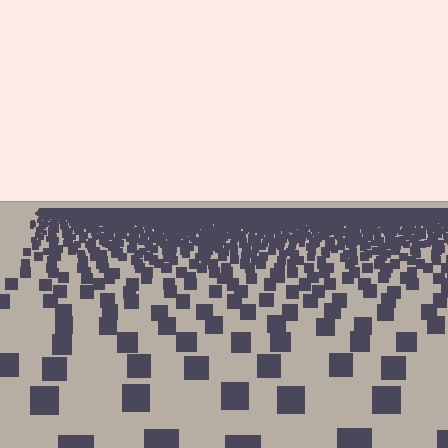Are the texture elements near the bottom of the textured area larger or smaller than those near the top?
Larger. Near the bottom, elements are closer to the viewer and appear at a bigger on-screen size.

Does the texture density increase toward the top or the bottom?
Density increases toward the top.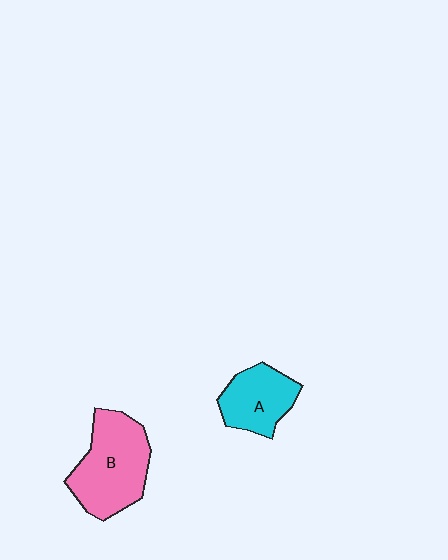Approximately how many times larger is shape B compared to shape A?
Approximately 1.5 times.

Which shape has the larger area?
Shape B (pink).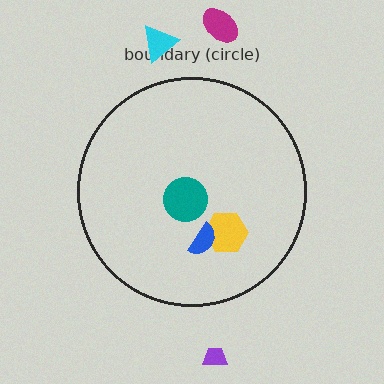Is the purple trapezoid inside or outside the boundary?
Outside.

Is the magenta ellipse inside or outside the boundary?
Outside.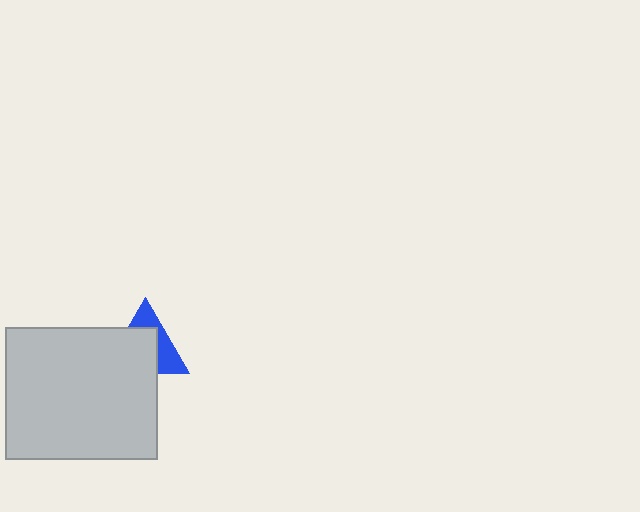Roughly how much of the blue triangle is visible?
A small part of it is visible (roughly 42%).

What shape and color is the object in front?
The object in front is a light gray rectangle.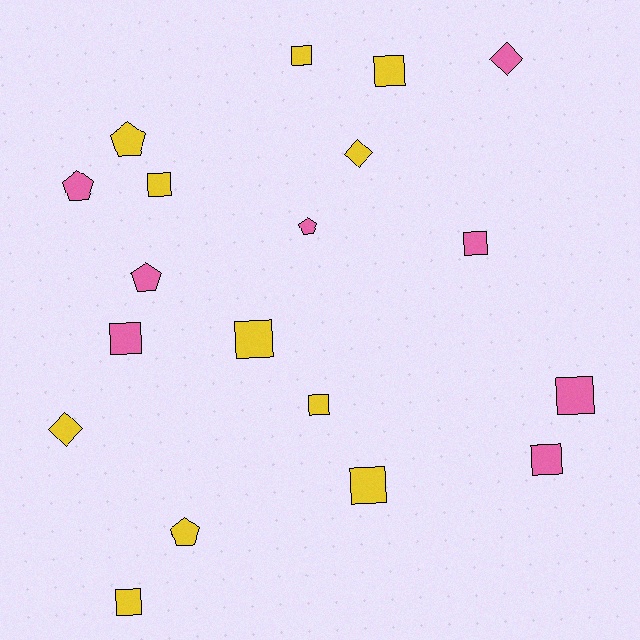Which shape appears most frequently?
Square, with 11 objects.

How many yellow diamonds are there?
There are 2 yellow diamonds.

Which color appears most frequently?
Yellow, with 11 objects.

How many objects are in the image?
There are 19 objects.